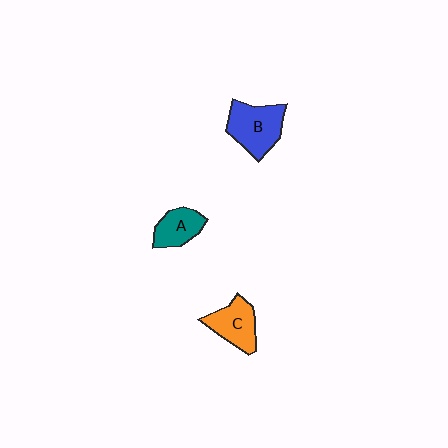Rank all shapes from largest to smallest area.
From largest to smallest: B (blue), C (orange), A (teal).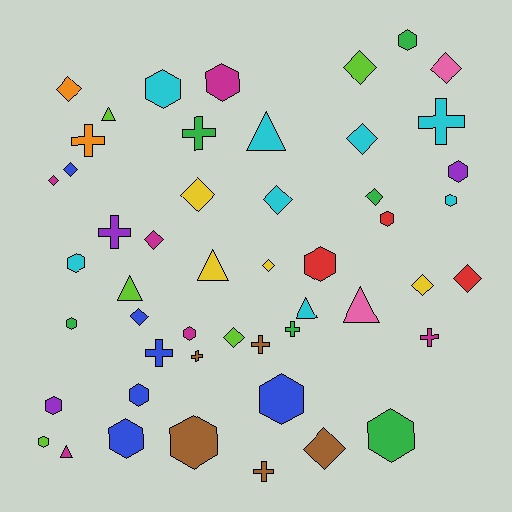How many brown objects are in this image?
There are 5 brown objects.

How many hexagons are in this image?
There are 17 hexagons.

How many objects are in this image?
There are 50 objects.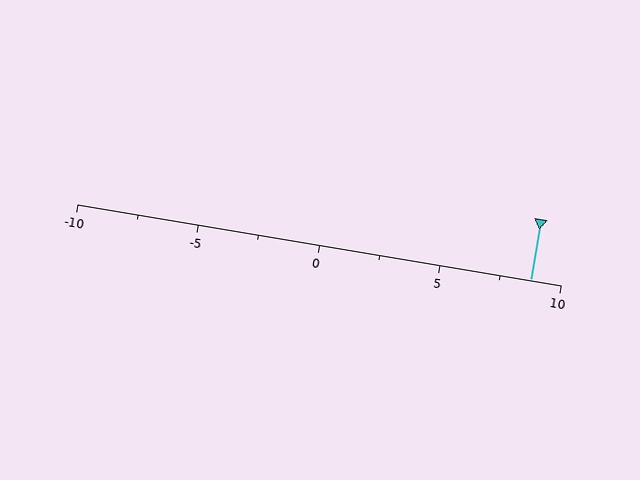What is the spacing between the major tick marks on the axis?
The major ticks are spaced 5 apart.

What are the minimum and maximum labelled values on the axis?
The axis runs from -10 to 10.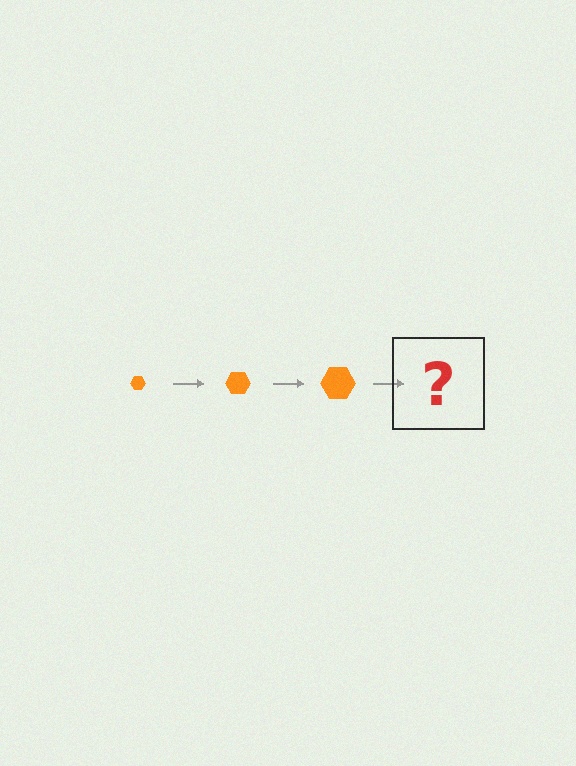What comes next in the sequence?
The next element should be an orange hexagon, larger than the previous one.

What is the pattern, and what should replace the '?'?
The pattern is that the hexagon gets progressively larger each step. The '?' should be an orange hexagon, larger than the previous one.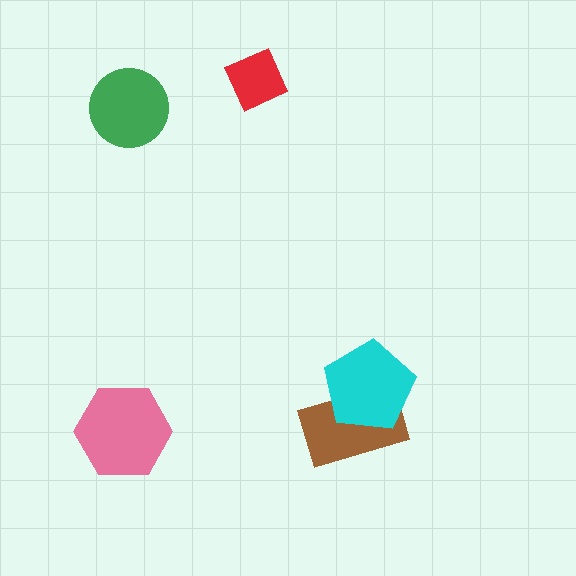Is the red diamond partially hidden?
No, no other shape covers it.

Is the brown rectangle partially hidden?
Yes, it is partially covered by another shape.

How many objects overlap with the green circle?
0 objects overlap with the green circle.